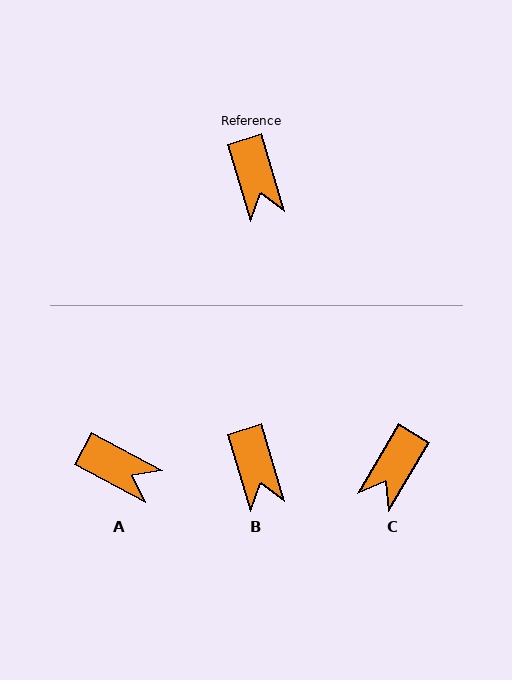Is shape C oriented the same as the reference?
No, it is off by about 47 degrees.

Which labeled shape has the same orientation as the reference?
B.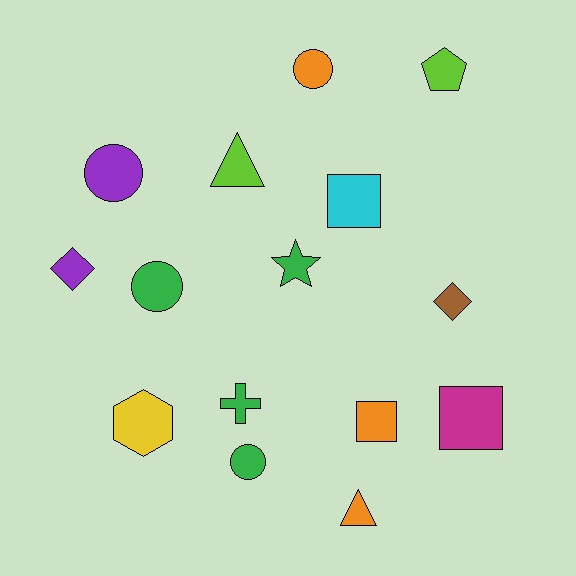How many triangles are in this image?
There are 2 triangles.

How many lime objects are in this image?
There are 2 lime objects.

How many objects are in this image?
There are 15 objects.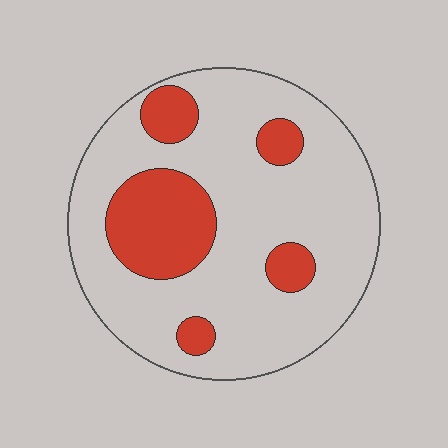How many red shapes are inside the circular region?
5.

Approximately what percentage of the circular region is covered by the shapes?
Approximately 25%.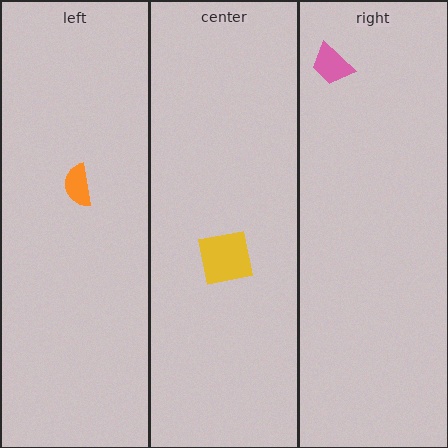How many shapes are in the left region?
1.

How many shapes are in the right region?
1.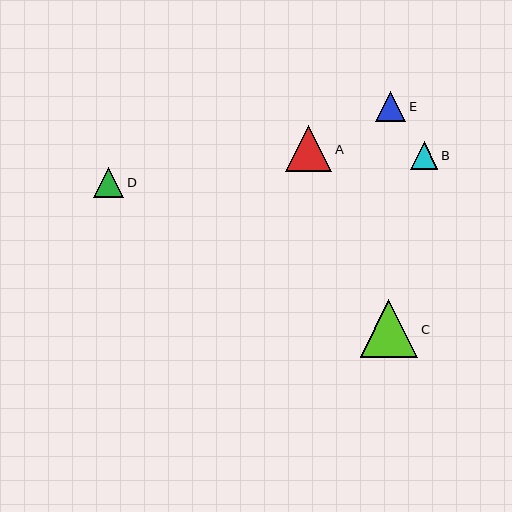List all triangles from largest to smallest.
From largest to smallest: C, A, D, E, B.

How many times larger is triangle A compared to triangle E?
Triangle A is approximately 1.5 times the size of triangle E.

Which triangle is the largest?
Triangle C is the largest with a size of approximately 58 pixels.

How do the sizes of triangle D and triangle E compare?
Triangle D and triangle E are approximately the same size.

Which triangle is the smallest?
Triangle B is the smallest with a size of approximately 27 pixels.